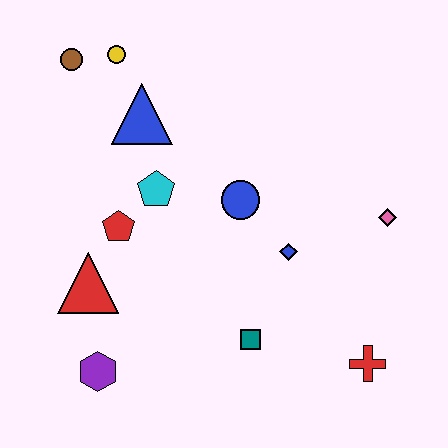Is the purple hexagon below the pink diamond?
Yes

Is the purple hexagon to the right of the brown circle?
Yes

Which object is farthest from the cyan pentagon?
The red cross is farthest from the cyan pentagon.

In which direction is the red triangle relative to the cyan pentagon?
The red triangle is below the cyan pentagon.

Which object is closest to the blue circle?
The blue diamond is closest to the blue circle.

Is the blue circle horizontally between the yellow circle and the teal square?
Yes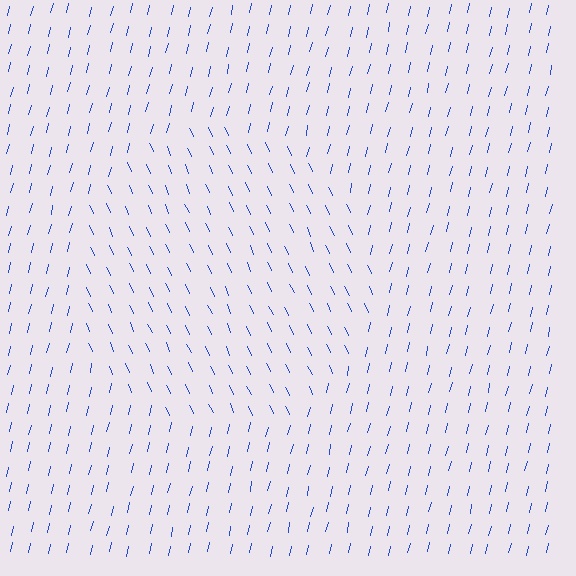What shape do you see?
I see a circle.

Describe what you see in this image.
The image is filled with small blue line segments. A circle region in the image has lines oriented differently from the surrounding lines, creating a visible texture boundary.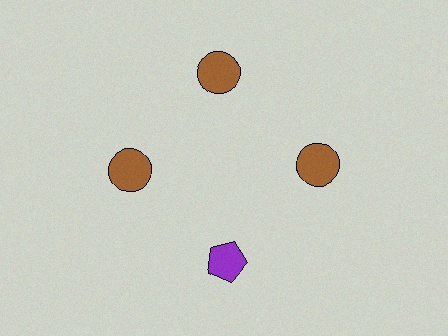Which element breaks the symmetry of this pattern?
The purple pentagon at roughly the 6 o'clock position breaks the symmetry. All other shapes are brown circles.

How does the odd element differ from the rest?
It differs in both color (purple instead of brown) and shape (pentagon instead of circle).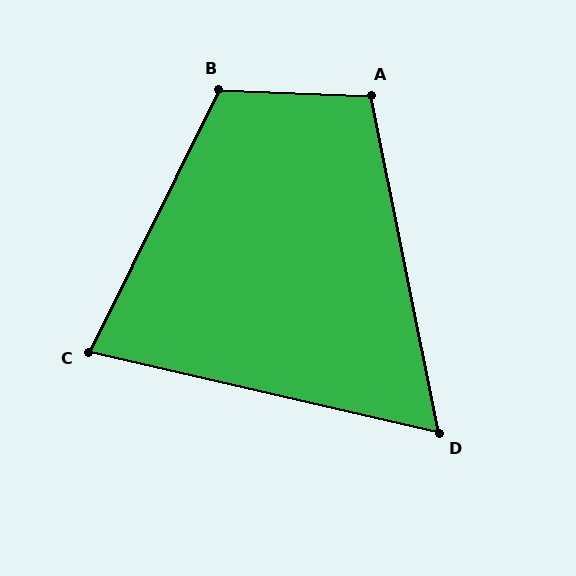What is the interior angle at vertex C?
Approximately 77 degrees (acute).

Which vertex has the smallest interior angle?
D, at approximately 66 degrees.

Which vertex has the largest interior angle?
B, at approximately 114 degrees.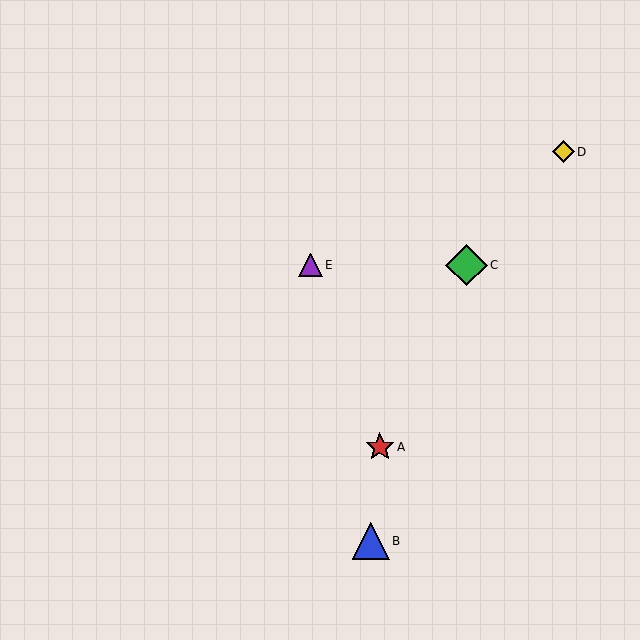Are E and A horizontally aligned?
No, E is at y≈265 and A is at y≈447.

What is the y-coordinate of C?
Object C is at y≈265.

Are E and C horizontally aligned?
Yes, both are at y≈265.